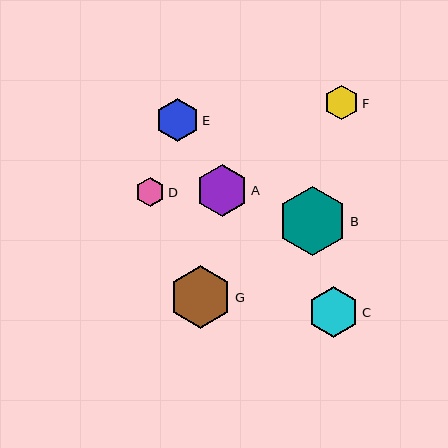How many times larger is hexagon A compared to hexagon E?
Hexagon A is approximately 1.2 times the size of hexagon E.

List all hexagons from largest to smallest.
From largest to smallest: B, G, C, A, E, F, D.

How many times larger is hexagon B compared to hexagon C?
Hexagon B is approximately 1.3 times the size of hexagon C.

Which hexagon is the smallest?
Hexagon D is the smallest with a size of approximately 29 pixels.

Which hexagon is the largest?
Hexagon B is the largest with a size of approximately 69 pixels.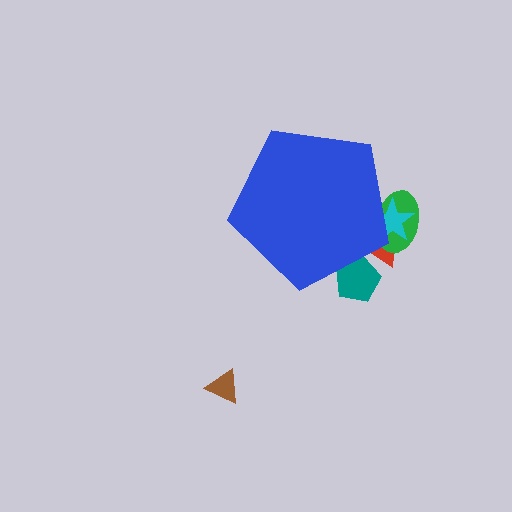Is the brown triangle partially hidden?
No, the brown triangle is fully visible.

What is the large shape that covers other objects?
A blue pentagon.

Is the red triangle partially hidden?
Yes, the red triangle is partially hidden behind the blue pentagon.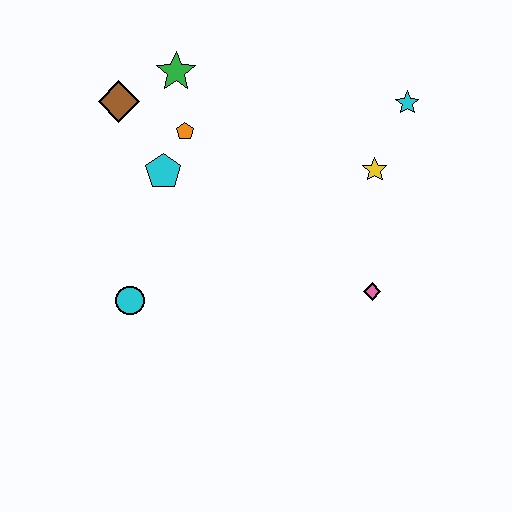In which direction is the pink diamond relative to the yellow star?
The pink diamond is below the yellow star.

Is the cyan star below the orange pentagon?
No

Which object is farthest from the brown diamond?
The pink diamond is farthest from the brown diamond.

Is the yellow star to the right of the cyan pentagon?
Yes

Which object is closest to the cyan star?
The yellow star is closest to the cyan star.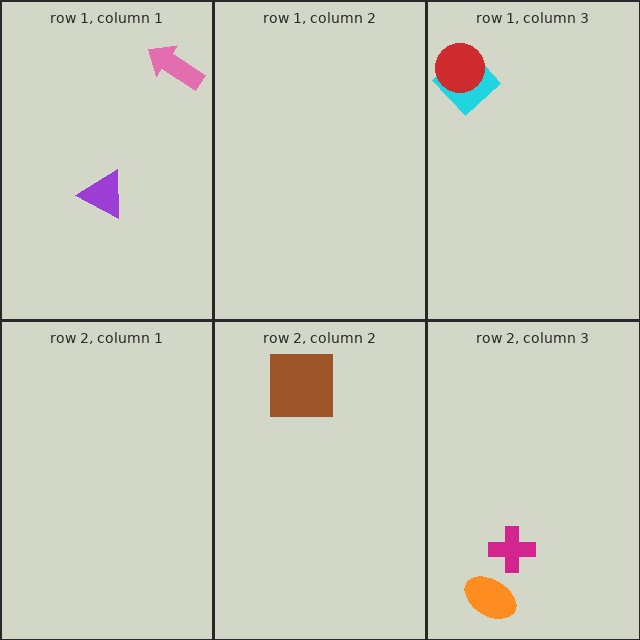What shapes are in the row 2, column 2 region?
The brown square.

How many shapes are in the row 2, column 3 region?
2.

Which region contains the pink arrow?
The row 1, column 1 region.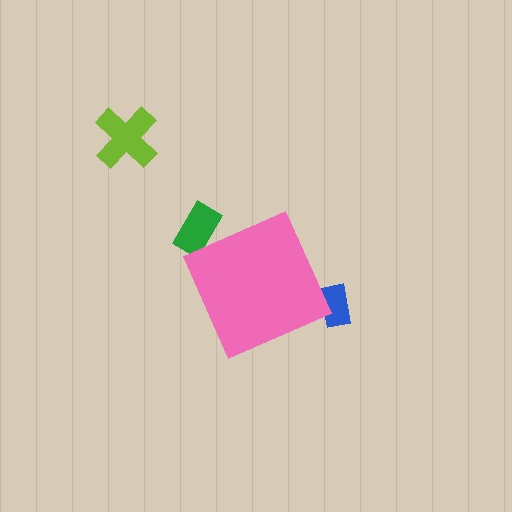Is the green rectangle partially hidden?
Yes, the green rectangle is partially hidden behind the pink diamond.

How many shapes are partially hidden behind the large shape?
2 shapes are partially hidden.